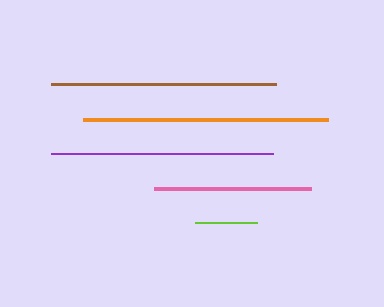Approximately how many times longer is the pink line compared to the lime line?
The pink line is approximately 2.5 times the length of the lime line.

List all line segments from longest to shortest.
From longest to shortest: orange, brown, purple, pink, lime.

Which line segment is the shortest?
The lime line is the shortest at approximately 62 pixels.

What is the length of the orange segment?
The orange segment is approximately 245 pixels long.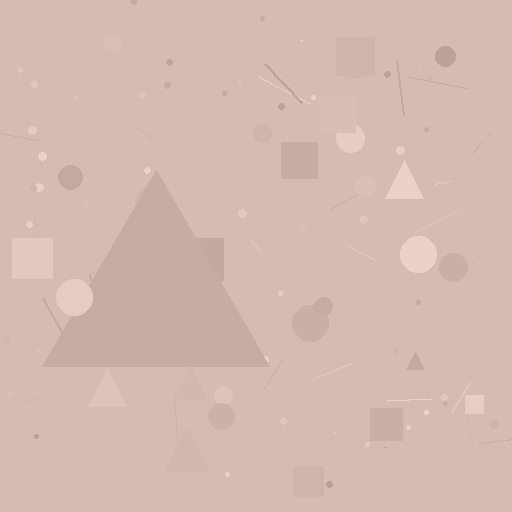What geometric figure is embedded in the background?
A triangle is embedded in the background.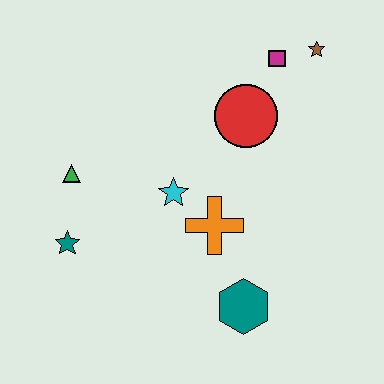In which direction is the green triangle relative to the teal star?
The green triangle is above the teal star.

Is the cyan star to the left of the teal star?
No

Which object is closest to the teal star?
The green triangle is closest to the teal star.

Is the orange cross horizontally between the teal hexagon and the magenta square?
No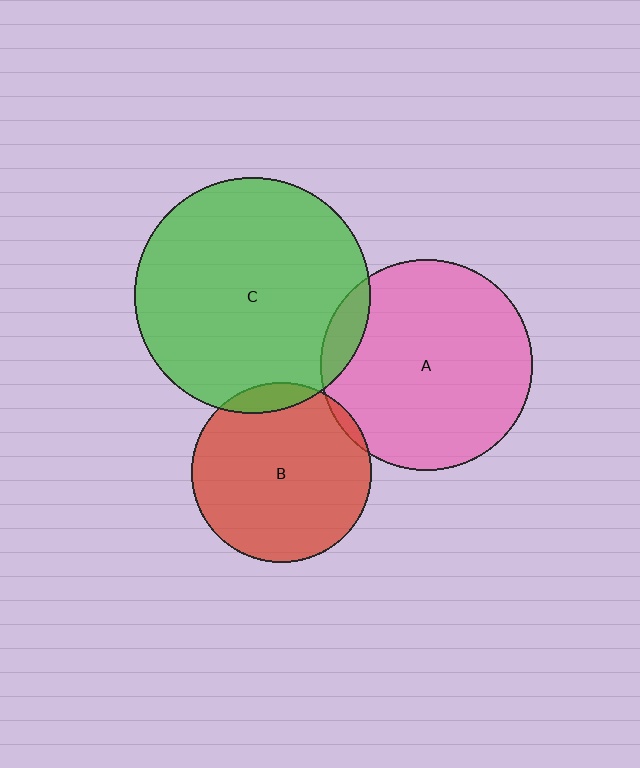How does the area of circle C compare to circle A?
Approximately 1.2 times.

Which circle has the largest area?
Circle C (green).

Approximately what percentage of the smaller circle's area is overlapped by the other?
Approximately 10%.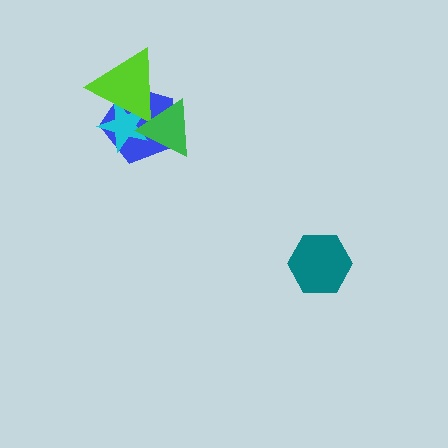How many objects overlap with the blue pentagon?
3 objects overlap with the blue pentagon.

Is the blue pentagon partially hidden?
Yes, it is partially covered by another shape.